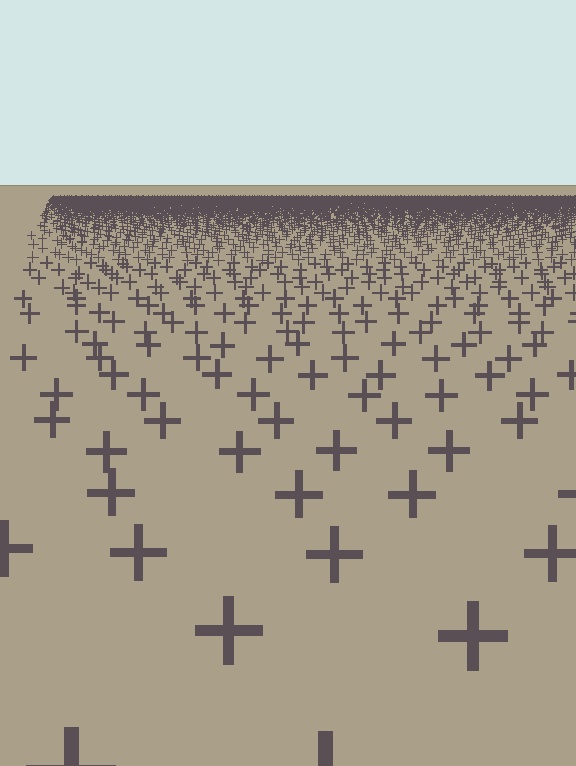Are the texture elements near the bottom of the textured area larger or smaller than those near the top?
Larger. Near the bottom, elements are closer to the viewer and appear at a bigger on-screen size.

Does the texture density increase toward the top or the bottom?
Density increases toward the top.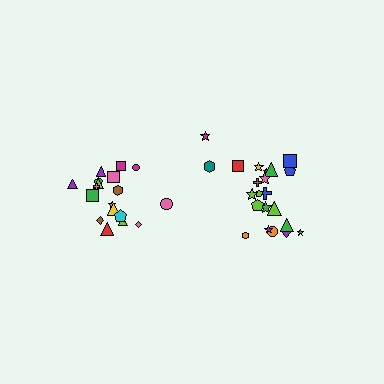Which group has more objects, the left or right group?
The right group.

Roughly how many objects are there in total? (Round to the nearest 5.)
Roughly 40 objects in total.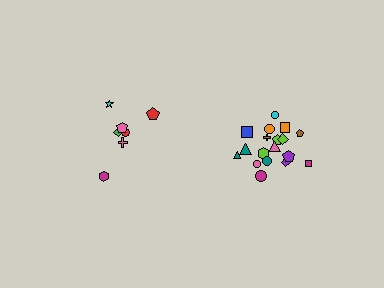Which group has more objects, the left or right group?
The right group.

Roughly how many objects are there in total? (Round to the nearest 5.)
Roughly 25 objects in total.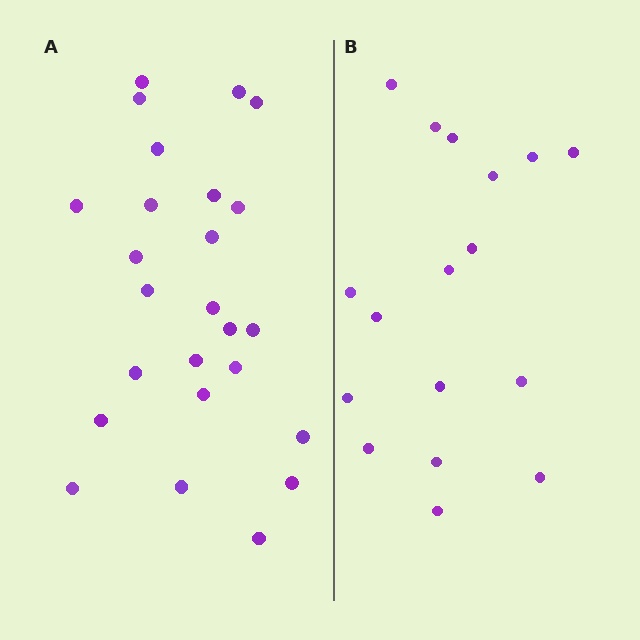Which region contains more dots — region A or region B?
Region A (the left region) has more dots.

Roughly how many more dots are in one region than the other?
Region A has roughly 8 or so more dots than region B.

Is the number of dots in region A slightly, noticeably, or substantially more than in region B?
Region A has substantially more. The ratio is roughly 1.5 to 1.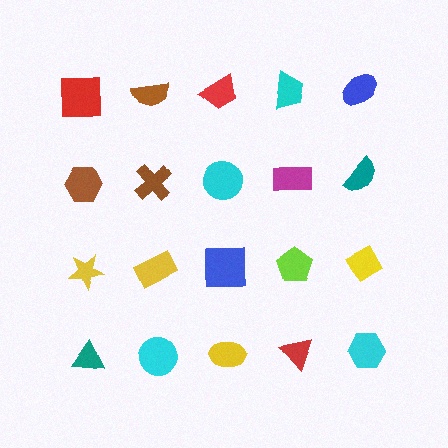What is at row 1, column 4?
A cyan trapezoid.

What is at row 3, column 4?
A lime pentagon.